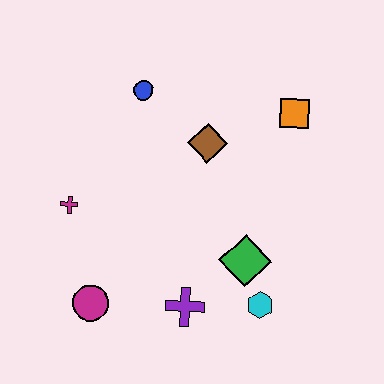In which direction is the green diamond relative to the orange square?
The green diamond is below the orange square.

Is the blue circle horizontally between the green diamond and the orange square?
No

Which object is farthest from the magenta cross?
The orange square is farthest from the magenta cross.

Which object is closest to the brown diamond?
The blue circle is closest to the brown diamond.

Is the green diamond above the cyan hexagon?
Yes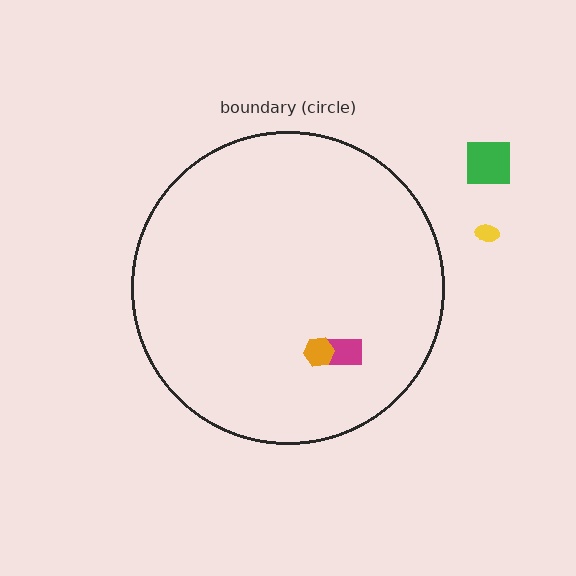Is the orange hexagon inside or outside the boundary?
Inside.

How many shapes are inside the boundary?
2 inside, 2 outside.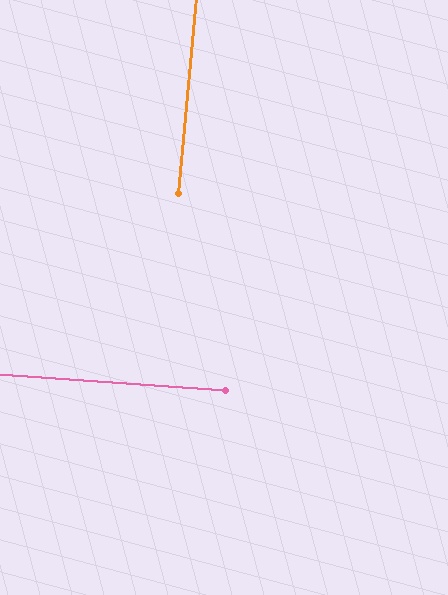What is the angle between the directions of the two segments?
Approximately 89 degrees.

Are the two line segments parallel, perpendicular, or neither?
Perpendicular — they meet at approximately 89°.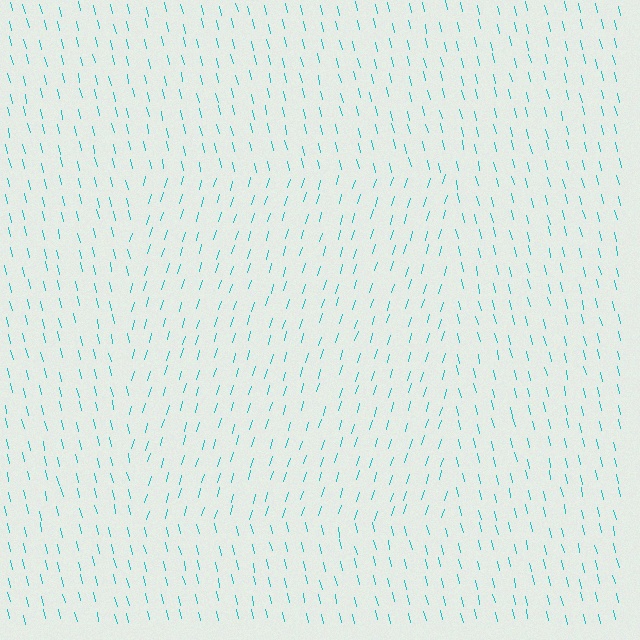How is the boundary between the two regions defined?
The boundary is defined purely by a change in line orientation (approximately 30 degrees difference). All lines are the same color and thickness.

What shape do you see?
I see a rectangle.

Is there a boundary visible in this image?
Yes, there is a texture boundary formed by a change in line orientation.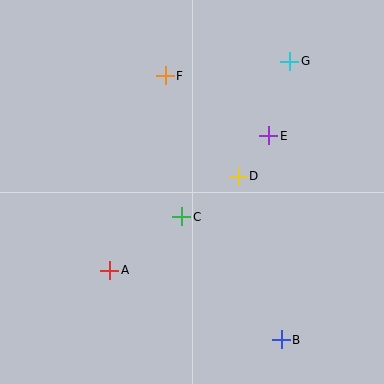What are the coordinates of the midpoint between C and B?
The midpoint between C and B is at (231, 278).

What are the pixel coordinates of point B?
Point B is at (281, 340).